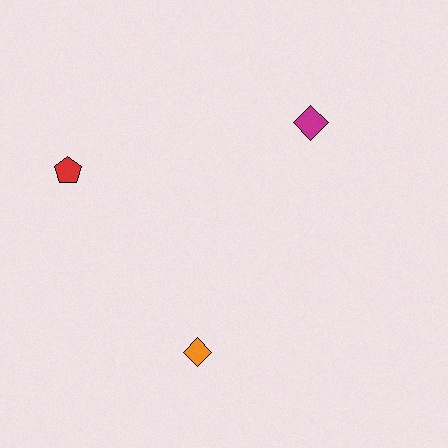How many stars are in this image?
There are no stars.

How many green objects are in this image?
There are no green objects.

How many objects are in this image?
There are 3 objects.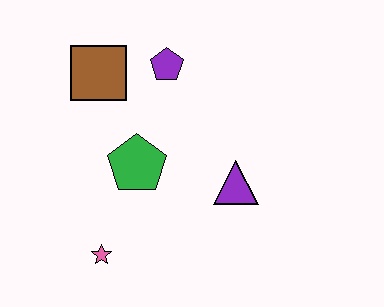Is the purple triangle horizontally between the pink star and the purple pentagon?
No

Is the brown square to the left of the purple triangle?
Yes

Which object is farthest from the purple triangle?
The brown square is farthest from the purple triangle.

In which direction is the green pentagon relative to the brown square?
The green pentagon is below the brown square.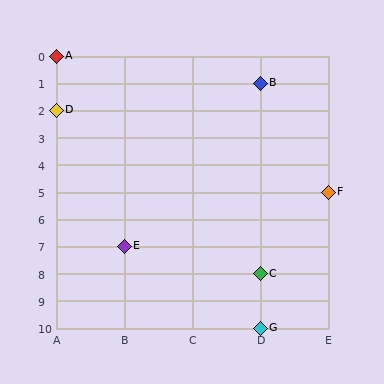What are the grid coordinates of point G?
Point G is at grid coordinates (D, 10).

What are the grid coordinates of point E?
Point E is at grid coordinates (B, 7).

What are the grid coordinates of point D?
Point D is at grid coordinates (A, 2).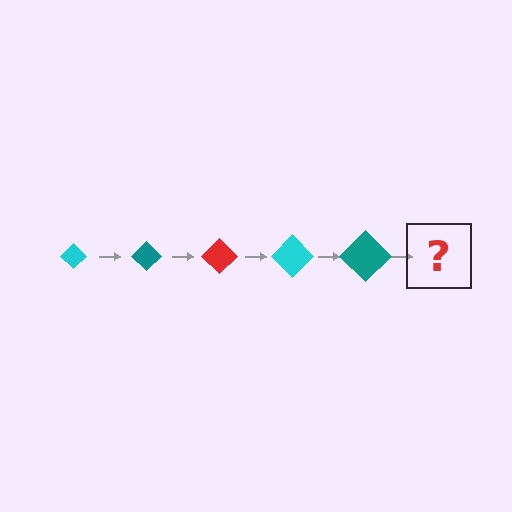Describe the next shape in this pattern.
It should be a red diamond, larger than the previous one.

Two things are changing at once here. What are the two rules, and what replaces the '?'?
The two rules are that the diamond grows larger each step and the color cycles through cyan, teal, and red. The '?' should be a red diamond, larger than the previous one.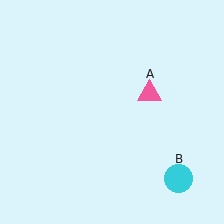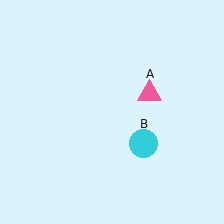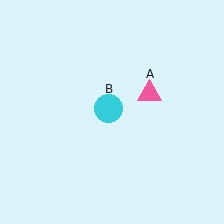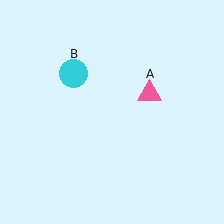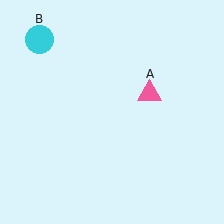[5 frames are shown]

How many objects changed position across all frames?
1 object changed position: cyan circle (object B).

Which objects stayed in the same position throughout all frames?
Pink triangle (object A) remained stationary.